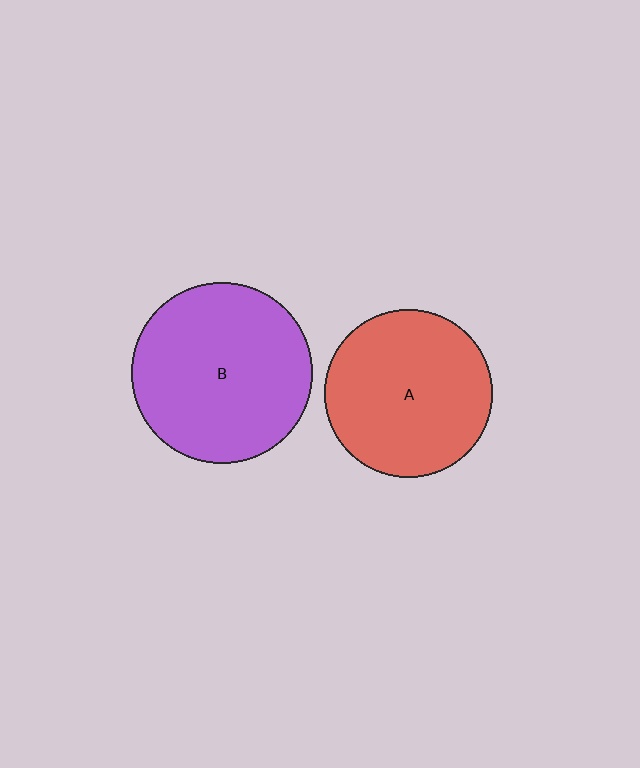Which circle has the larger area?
Circle B (purple).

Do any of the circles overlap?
No, none of the circles overlap.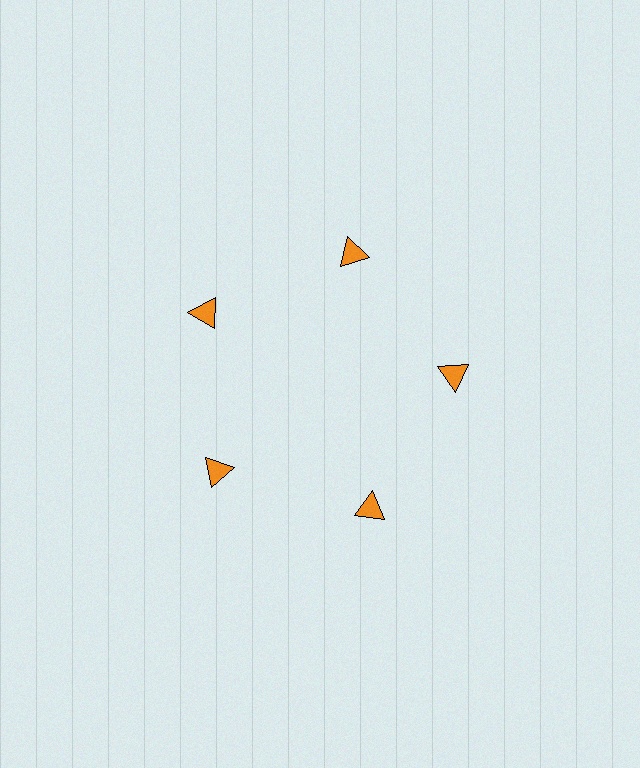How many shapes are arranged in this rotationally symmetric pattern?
There are 5 shapes, arranged in 5 groups of 1.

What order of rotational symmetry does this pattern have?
This pattern has 5-fold rotational symmetry.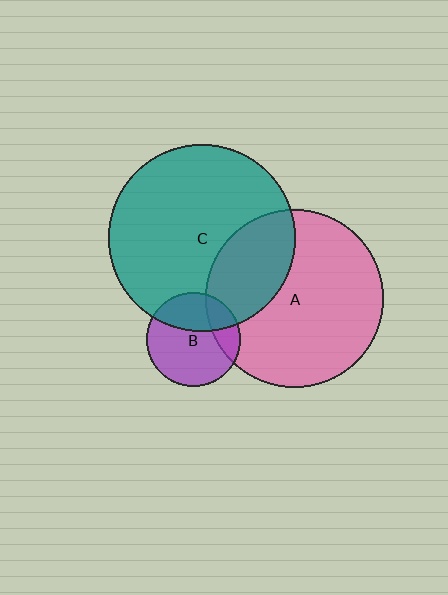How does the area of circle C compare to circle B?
Approximately 3.9 times.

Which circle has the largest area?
Circle C (teal).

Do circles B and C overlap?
Yes.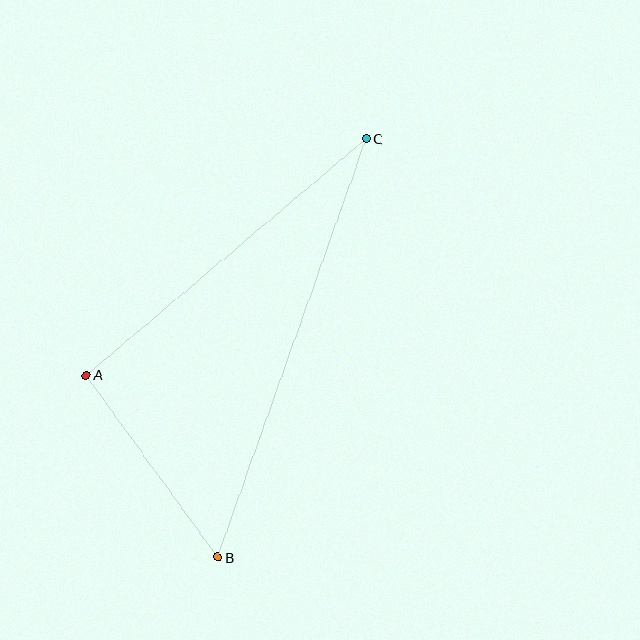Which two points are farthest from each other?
Points B and C are farthest from each other.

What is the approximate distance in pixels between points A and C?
The distance between A and C is approximately 366 pixels.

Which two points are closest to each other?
Points A and B are closest to each other.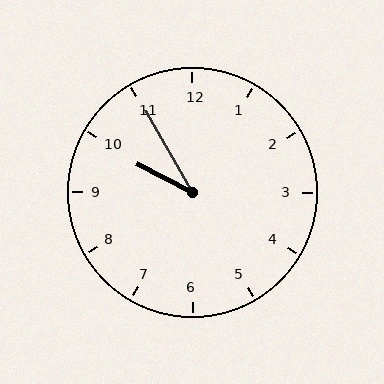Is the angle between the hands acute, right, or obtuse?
It is acute.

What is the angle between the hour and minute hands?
Approximately 32 degrees.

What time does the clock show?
9:55.